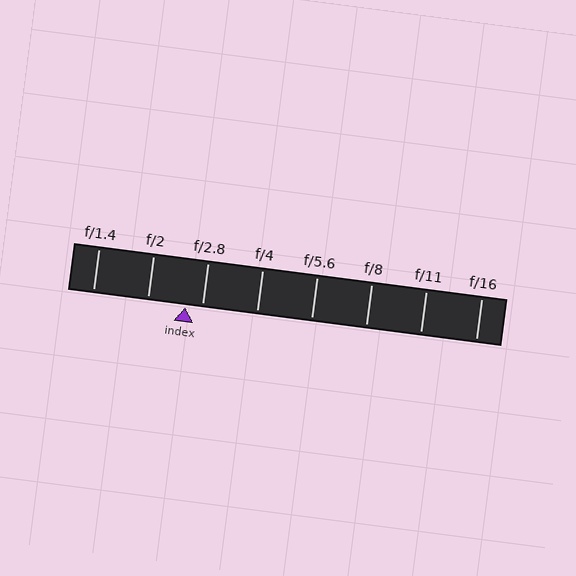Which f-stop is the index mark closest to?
The index mark is closest to f/2.8.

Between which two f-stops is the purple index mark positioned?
The index mark is between f/2 and f/2.8.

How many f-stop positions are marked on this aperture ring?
There are 8 f-stop positions marked.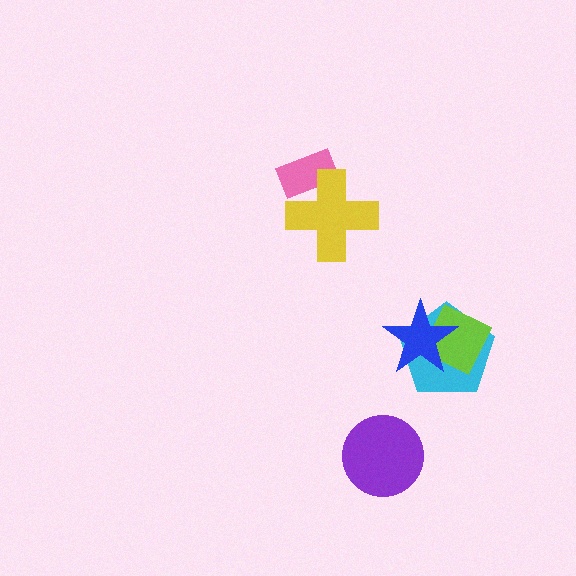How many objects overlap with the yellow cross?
1 object overlaps with the yellow cross.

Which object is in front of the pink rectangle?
The yellow cross is in front of the pink rectangle.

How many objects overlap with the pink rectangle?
1 object overlaps with the pink rectangle.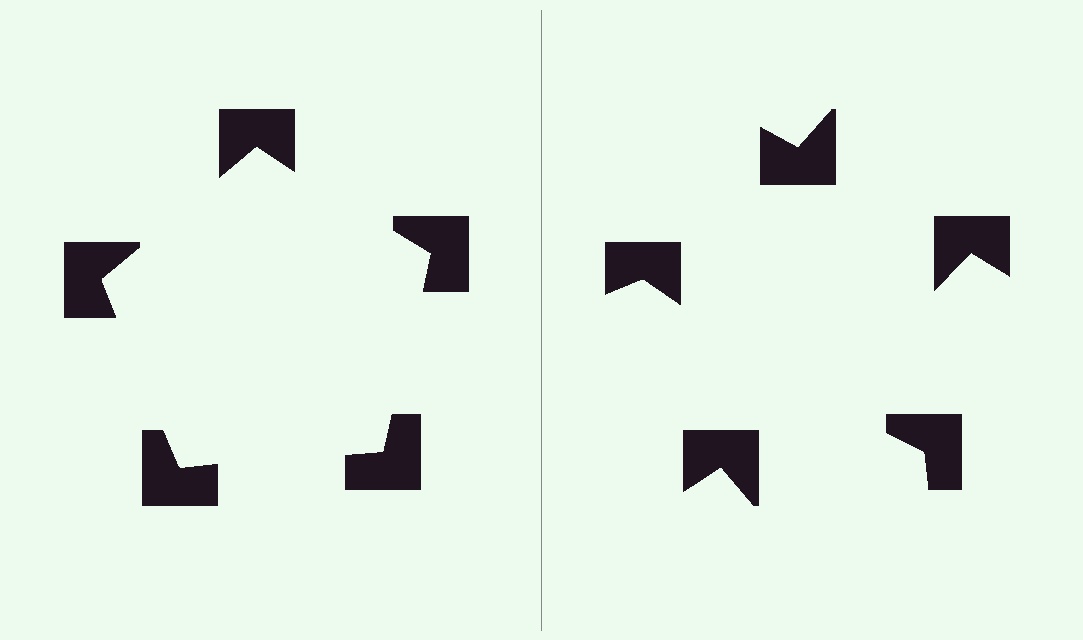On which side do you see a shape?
An illusory pentagon appears on the left side. On the right side the wedge cuts are rotated, so no coherent shape forms.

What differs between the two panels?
The notched squares are positioned identically on both sides; only the wedge orientations differ. On the left they align to a pentagon; on the right they are misaligned.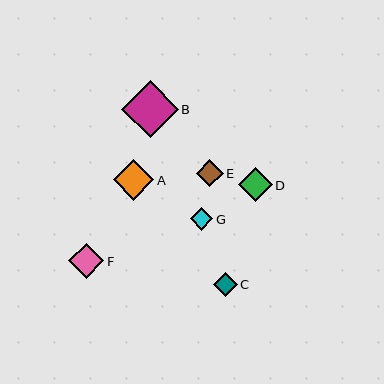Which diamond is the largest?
Diamond B is the largest with a size of approximately 57 pixels.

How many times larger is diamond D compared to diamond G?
Diamond D is approximately 1.5 times the size of diamond G.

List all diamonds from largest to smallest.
From largest to smallest: B, A, F, D, E, C, G.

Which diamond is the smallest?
Diamond G is the smallest with a size of approximately 22 pixels.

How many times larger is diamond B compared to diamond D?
Diamond B is approximately 1.6 times the size of diamond D.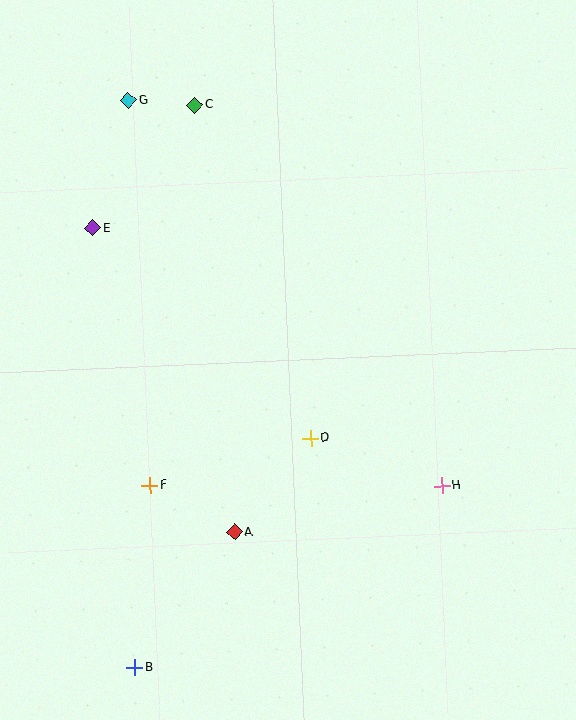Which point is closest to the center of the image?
Point D at (311, 438) is closest to the center.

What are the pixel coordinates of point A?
Point A is at (234, 532).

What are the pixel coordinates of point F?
Point F is at (150, 485).